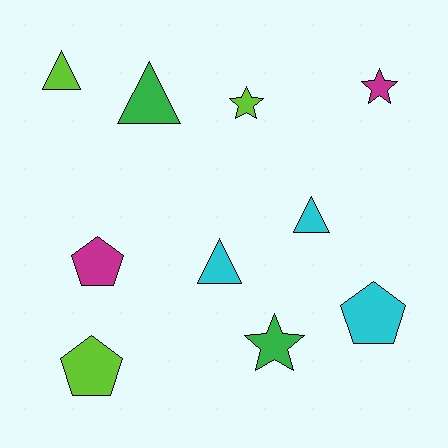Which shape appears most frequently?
Triangle, with 4 objects.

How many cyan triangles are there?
There are 2 cyan triangles.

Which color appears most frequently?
Lime, with 3 objects.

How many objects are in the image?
There are 10 objects.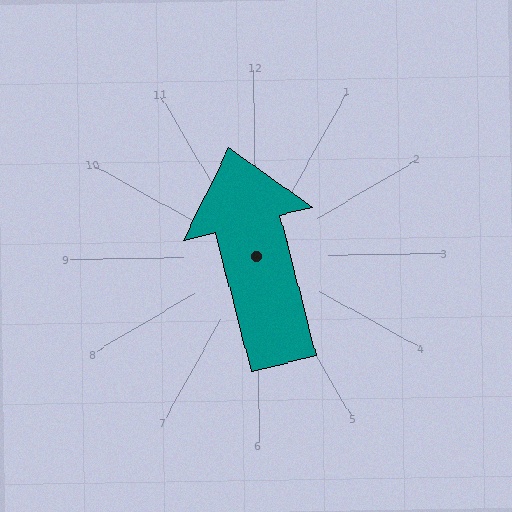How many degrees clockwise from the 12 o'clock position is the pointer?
Approximately 347 degrees.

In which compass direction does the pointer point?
North.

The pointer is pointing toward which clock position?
Roughly 12 o'clock.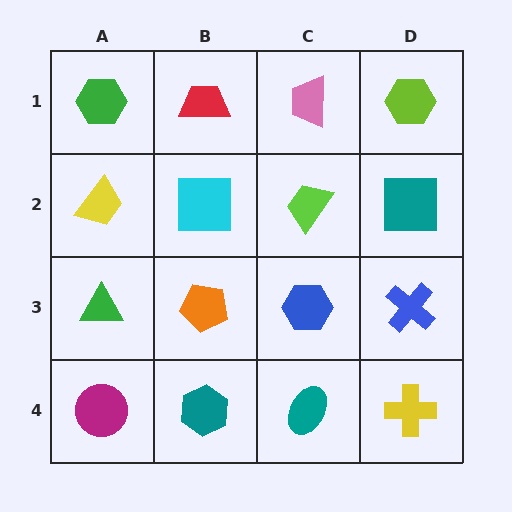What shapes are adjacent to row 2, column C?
A pink trapezoid (row 1, column C), a blue hexagon (row 3, column C), a cyan square (row 2, column B), a teal square (row 2, column D).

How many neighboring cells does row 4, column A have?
2.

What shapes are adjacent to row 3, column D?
A teal square (row 2, column D), a yellow cross (row 4, column D), a blue hexagon (row 3, column C).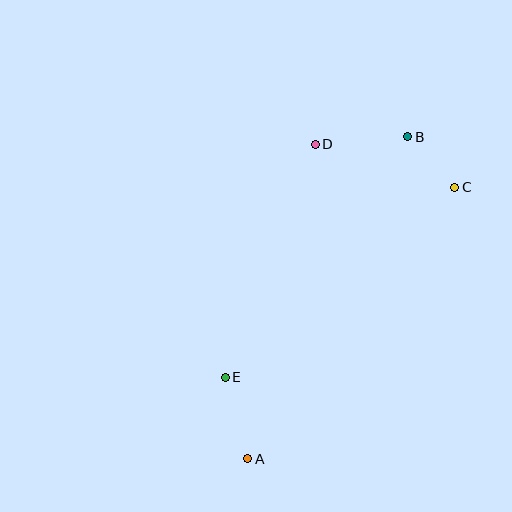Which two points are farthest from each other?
Points A and B are farthest from each other.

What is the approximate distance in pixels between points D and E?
The distance between D and E is approximately 250 pixels.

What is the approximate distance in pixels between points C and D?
The distance between C and D is approximately 146 pixels.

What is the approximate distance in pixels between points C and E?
The distance between C and E is approximately 298 pixels.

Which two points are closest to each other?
Points B and C are closest to each other.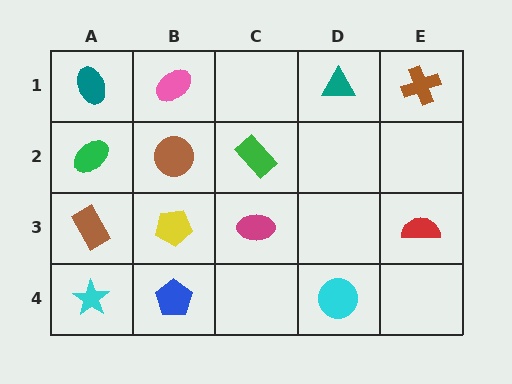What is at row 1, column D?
A teal triangle.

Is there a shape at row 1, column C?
No, that cell is empty.